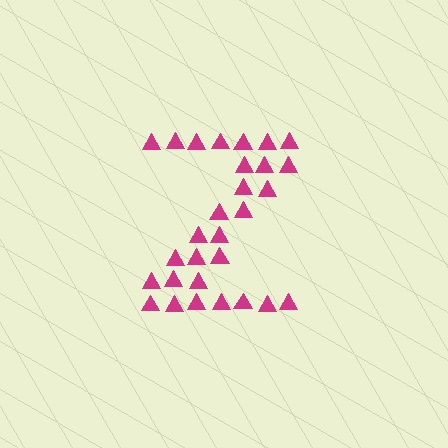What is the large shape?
The large shape is the letter Z.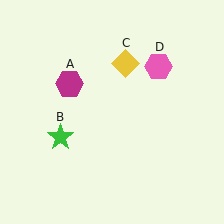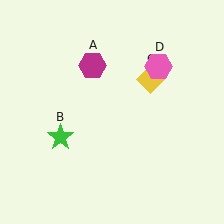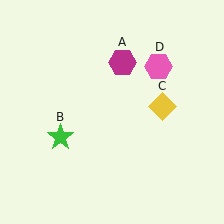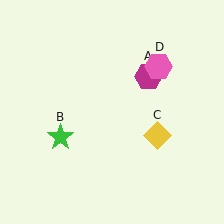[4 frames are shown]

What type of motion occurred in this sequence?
The magenta hexagon (object A), yellow diamond (object C) rotated clockwise around the center of the scene.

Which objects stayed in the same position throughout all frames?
Green star (object B) and pink hexagon (object D) remained stationary.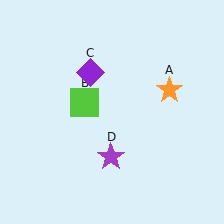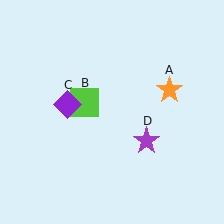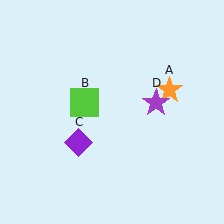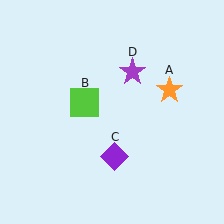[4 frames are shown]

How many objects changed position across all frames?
2 objects changed position: purple diamond (object C), purple star (object D).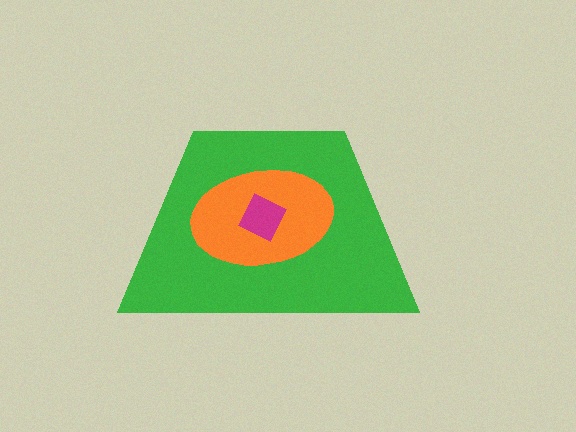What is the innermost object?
The magenta square.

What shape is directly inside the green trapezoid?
The orange ellipse.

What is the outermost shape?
The green trapezoid.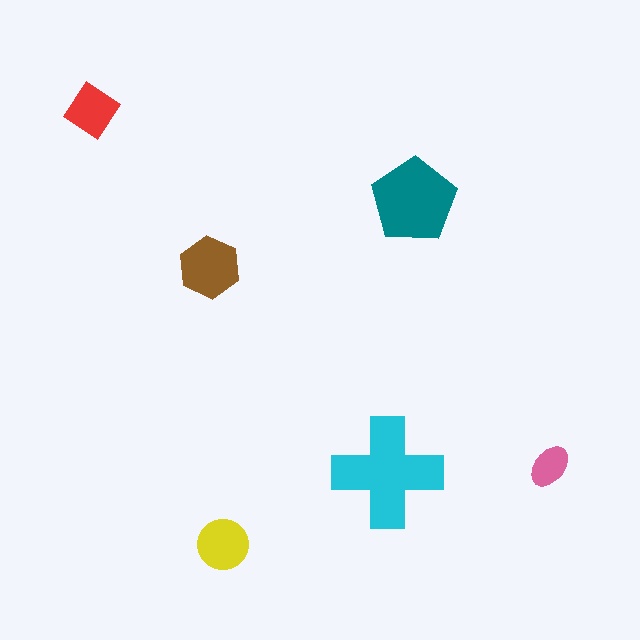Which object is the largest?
The cyan cross.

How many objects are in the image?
There are 6 objects in the image.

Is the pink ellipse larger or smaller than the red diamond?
Smaller.